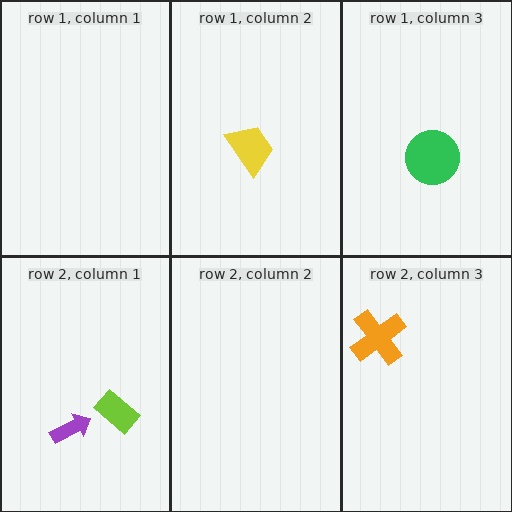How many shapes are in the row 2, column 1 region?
2.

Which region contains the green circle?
The row 1, column 3 region.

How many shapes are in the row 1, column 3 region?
1.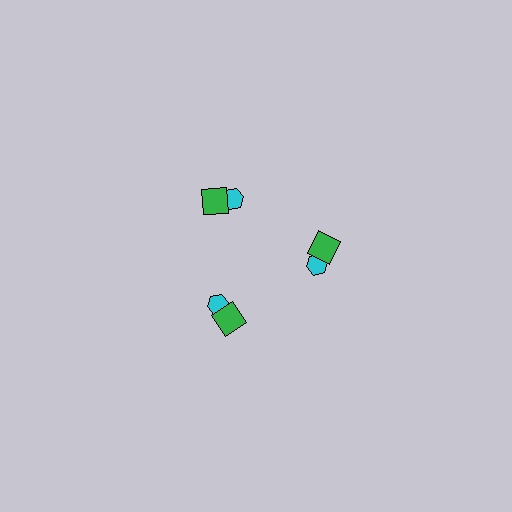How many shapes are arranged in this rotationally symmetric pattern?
There are 6 shapes, arranged in 3 groups of 2.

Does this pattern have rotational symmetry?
Yes, this pattern has 3-fold rotational symmetry. It looks the same after rotating 120 degrees around the center.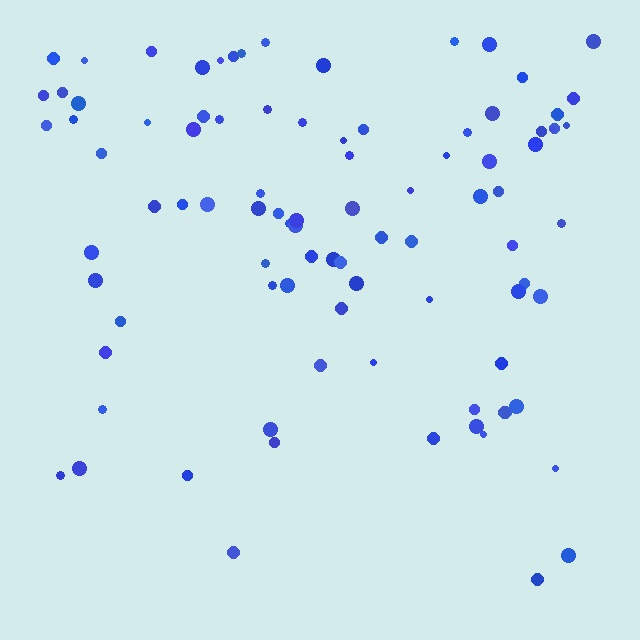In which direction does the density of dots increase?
From bottom to top, with the top side densest.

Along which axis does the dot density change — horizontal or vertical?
Vertical.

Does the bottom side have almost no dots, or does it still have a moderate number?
Still a moderate number, just noticeably fewer than the top.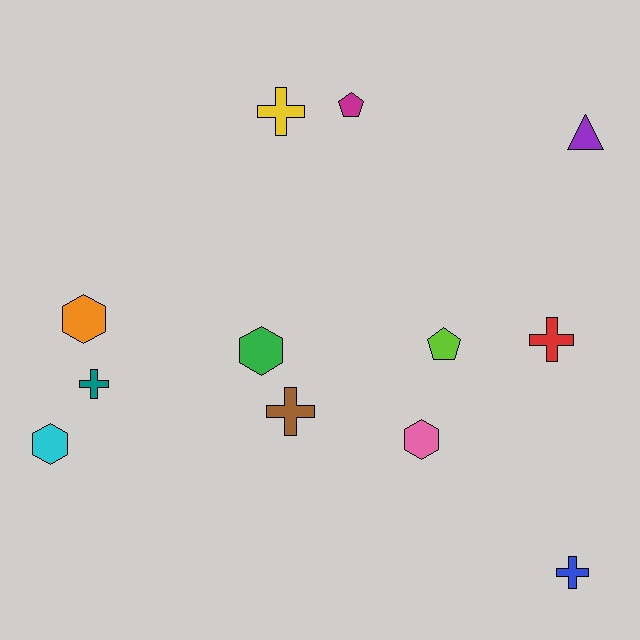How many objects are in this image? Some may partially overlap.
There are 12 objects.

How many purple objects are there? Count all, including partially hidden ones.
There is 1 purple object.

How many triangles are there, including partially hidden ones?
There is 1 triangle.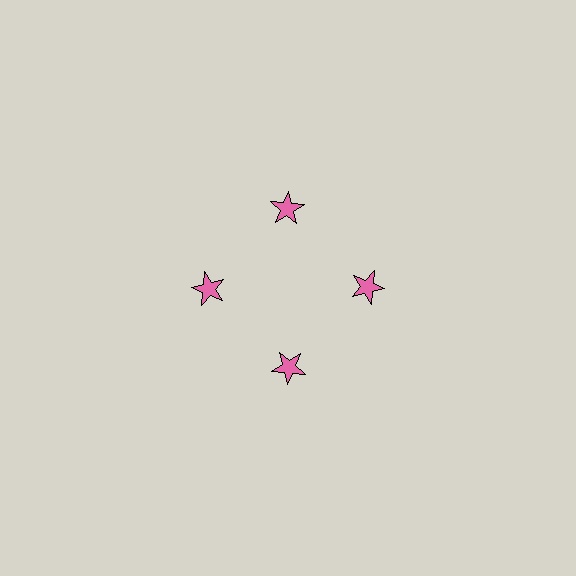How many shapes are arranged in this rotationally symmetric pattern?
There are 4 shapes, arranged in 4 groups of 1.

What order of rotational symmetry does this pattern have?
This pattern has 4-fold rotational symmetry.